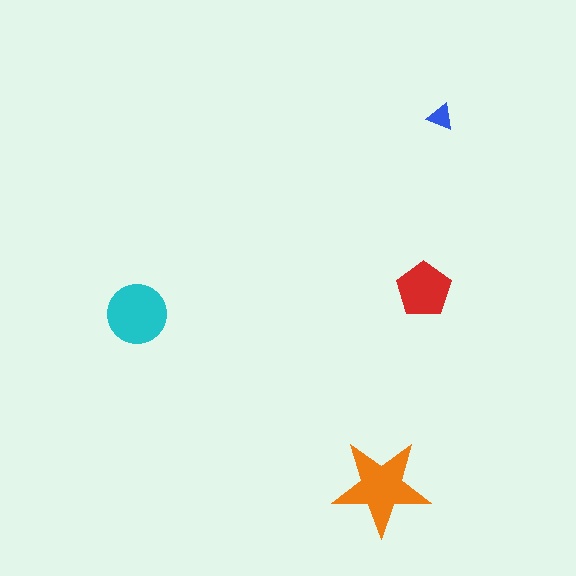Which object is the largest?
The orange star.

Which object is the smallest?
The blue triangle.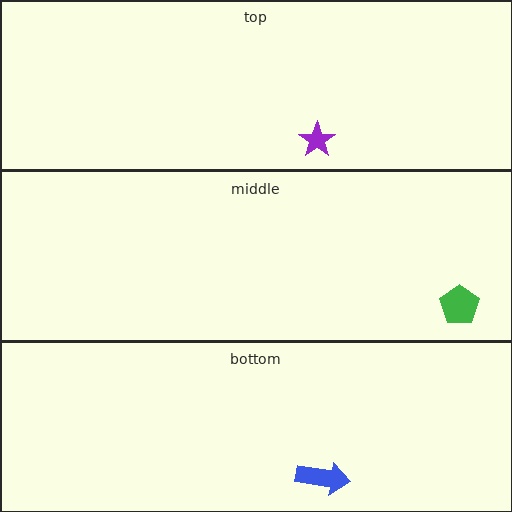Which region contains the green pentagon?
The middle region.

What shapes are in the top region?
The purple star.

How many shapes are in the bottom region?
1.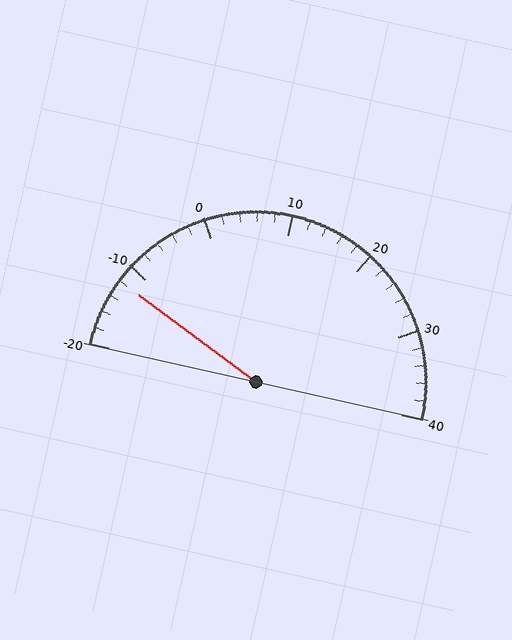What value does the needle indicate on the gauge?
The needle indicates approximately -12.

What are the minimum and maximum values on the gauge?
The gauge ranges from -20 to 40.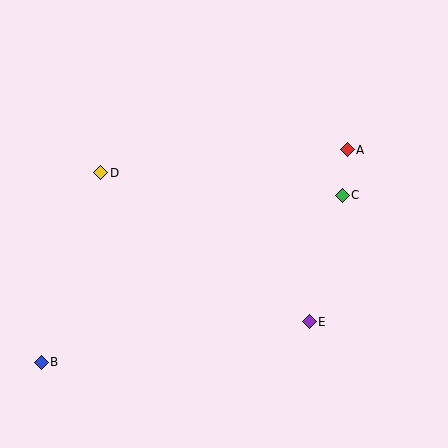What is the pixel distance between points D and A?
The distance between D and A is 248 pixels.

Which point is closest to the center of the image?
Point C at (342, 195) is closest to the center.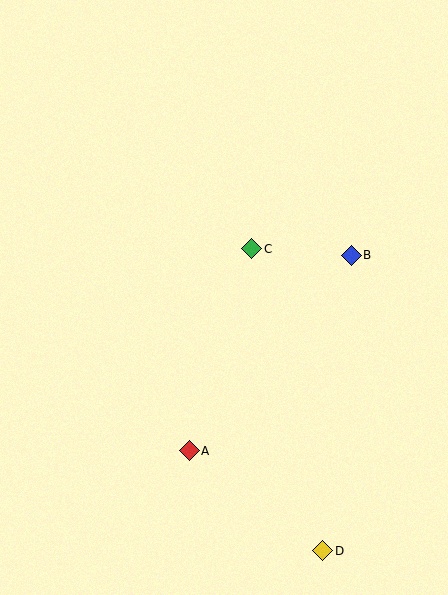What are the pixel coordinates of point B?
Point B is at (351, 255).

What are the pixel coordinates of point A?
Point A is at (189, 451).